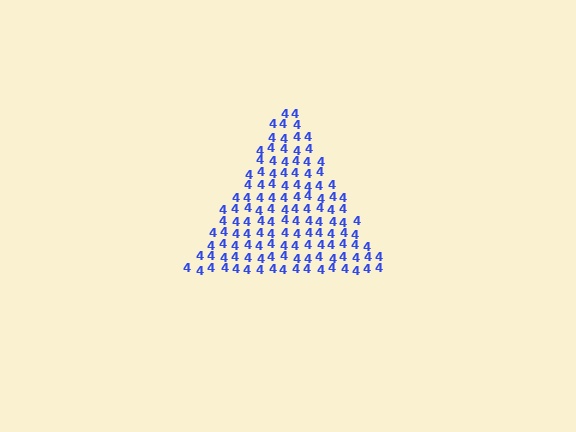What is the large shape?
The large shape is a triangle.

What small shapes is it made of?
It is made of small digit 4's.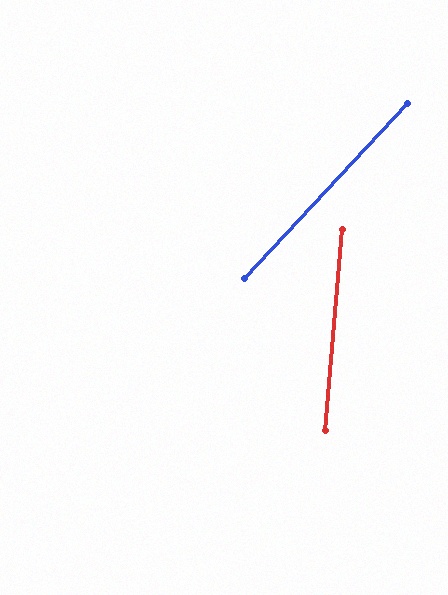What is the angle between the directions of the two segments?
Approximately 38 degrees.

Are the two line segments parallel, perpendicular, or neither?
Neither parallel nor perpendicular — they differ by about 38°.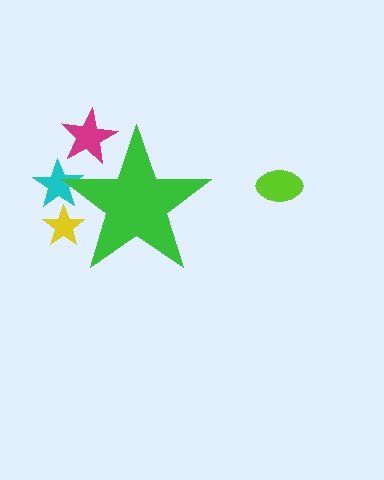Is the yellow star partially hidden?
Yes, the yellow star is partially hidden behind the green star.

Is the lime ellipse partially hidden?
No, the lime ellipse is fully visible.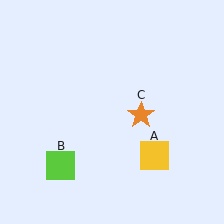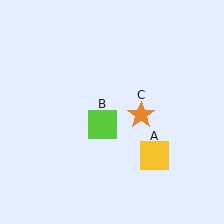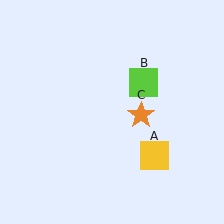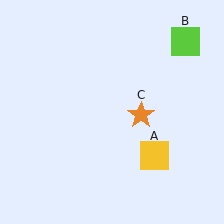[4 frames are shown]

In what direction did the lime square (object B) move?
The lime square (object B) moved up and to the right.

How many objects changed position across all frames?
1 object changed position: lime square (object B).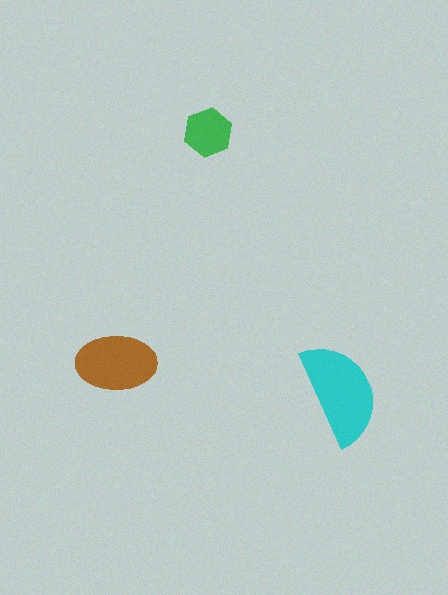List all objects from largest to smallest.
The cyan semicircle, the brown ellipse, the green hexagon.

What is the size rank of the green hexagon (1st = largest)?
3rd.